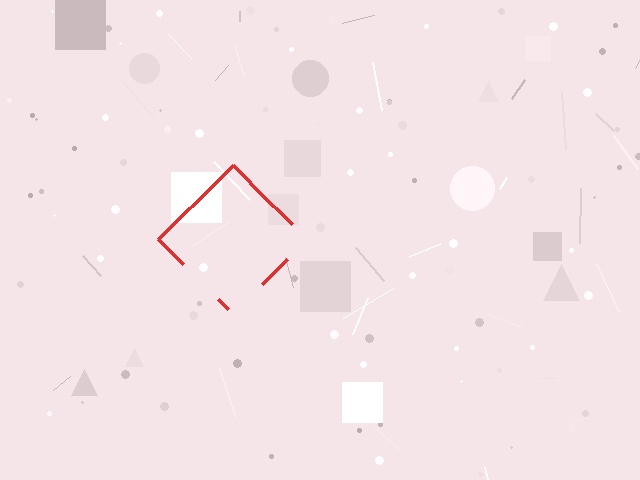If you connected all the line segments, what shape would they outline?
They would outline a diamond.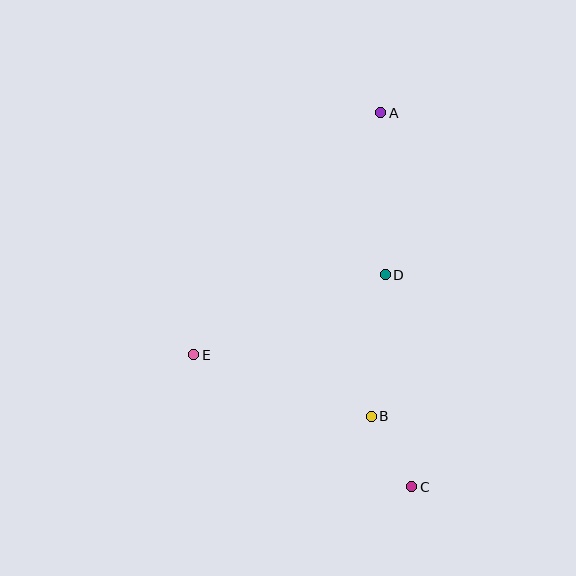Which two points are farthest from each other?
Points A and C are farthest from each other.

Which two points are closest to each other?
Points B and C are closest to each other.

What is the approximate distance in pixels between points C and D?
The distance between C and D is approximately 214 pixels.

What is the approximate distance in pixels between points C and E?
The distance between C and E is approximately 255 pixels.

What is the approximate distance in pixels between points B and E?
The distance between B and E is approximately 188 pixels.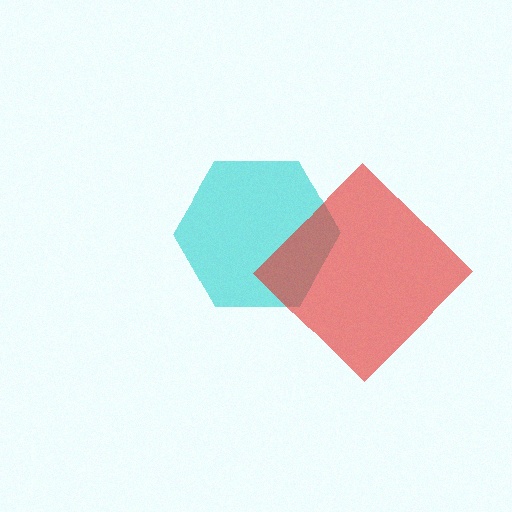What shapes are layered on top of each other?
The layered shapes are: a cyan hexagon, a red diamond.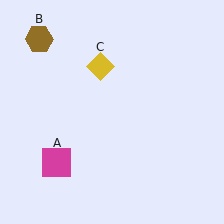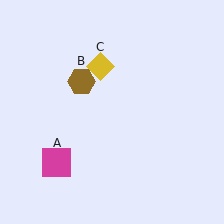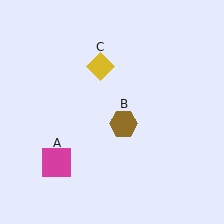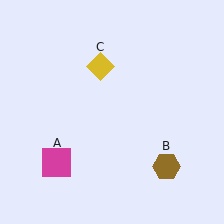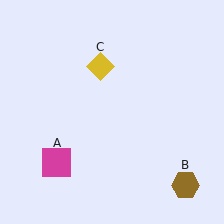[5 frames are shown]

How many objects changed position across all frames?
1 object changed position: brown hexagon (object B).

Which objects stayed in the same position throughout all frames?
Magenta square (object A) and yellow diamond (object C) remained stationary.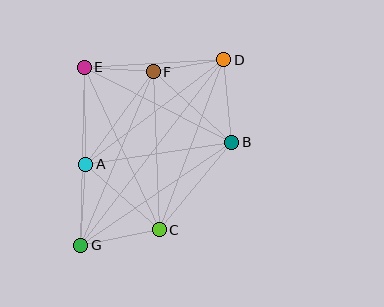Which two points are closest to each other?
Points E and F are closest to each other.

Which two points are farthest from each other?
Points D and G are farthest from each other.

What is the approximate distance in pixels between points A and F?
The distance between A and F is approximately 115 pixels.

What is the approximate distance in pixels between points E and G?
The distance between E and G is approximately 178 pixels.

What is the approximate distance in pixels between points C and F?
The distance between C and F is approximately 158 pixels.